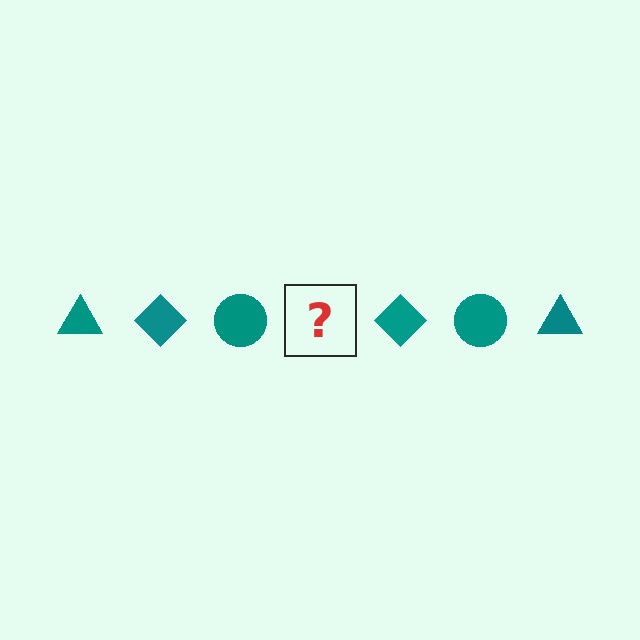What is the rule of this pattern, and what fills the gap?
The rule is that the pattern cycles through triangle, diamond, circle shapes in teal. The gap should be filled with a teal triangle.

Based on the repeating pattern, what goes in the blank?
The blank should be a teal triangle.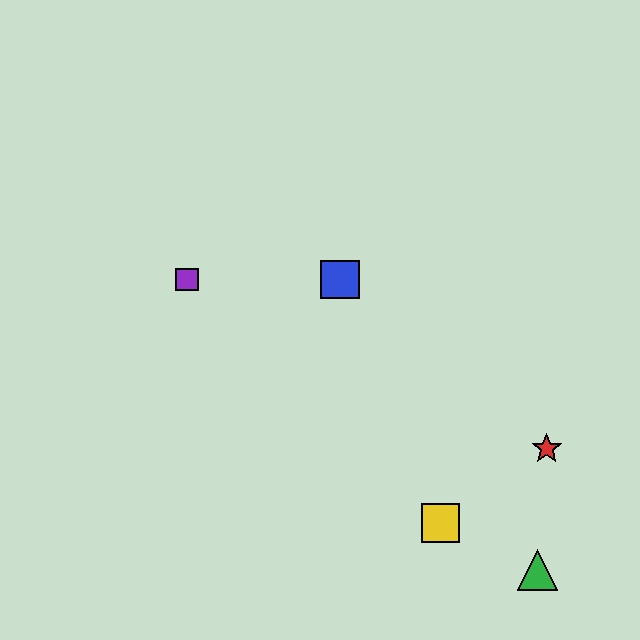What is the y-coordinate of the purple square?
The purple square is at y≈279.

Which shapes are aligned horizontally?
The blue square, the purple square are aligned horizontally.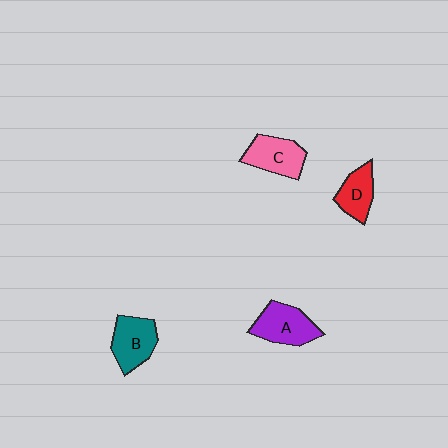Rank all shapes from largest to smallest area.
From largest to smallest: A (purple), B (teal), C (pink), D (red).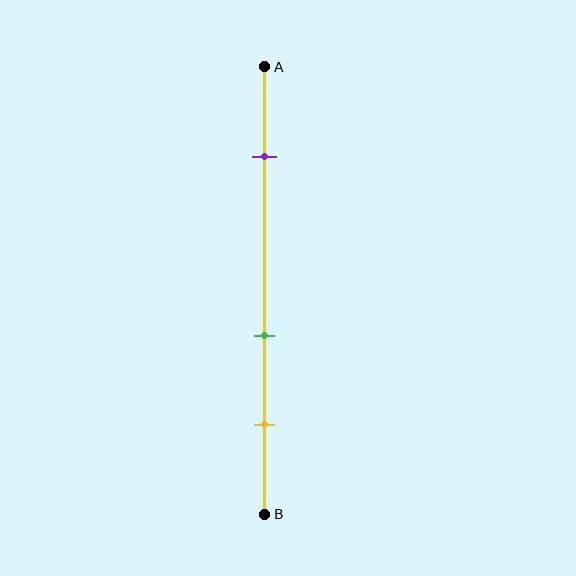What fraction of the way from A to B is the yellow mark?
The yellow mark is approximately 80% (0.8) of the way from A to B.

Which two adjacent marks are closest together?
The green and yellow marks are the closest adjacent pair.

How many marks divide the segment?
There are 3 marks dividing the segment.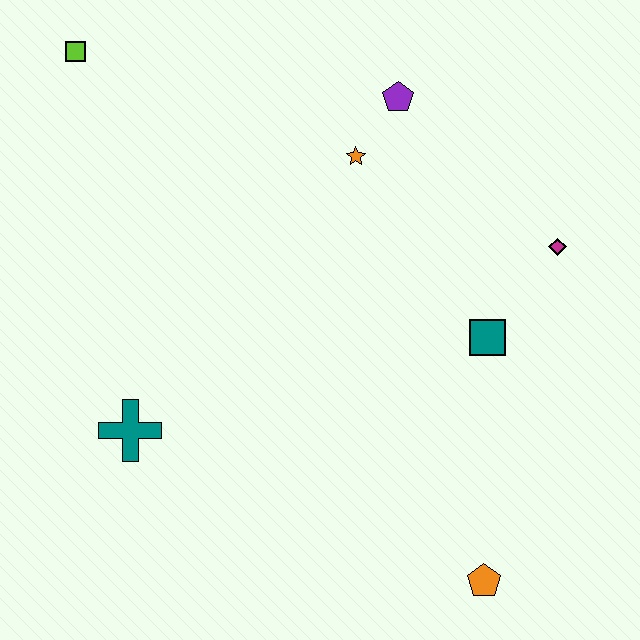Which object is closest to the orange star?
The purple pentagon is closest to the orange star.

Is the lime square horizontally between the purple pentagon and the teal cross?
No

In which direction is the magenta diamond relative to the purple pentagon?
The magenta diamond is to the right of the purple pentagon.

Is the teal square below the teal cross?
No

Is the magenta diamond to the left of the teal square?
No